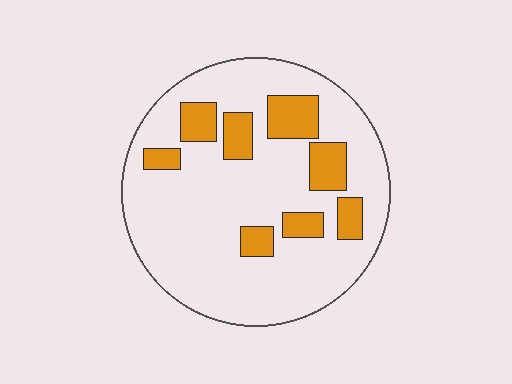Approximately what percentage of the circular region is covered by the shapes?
Approximately 20%.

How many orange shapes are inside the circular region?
8.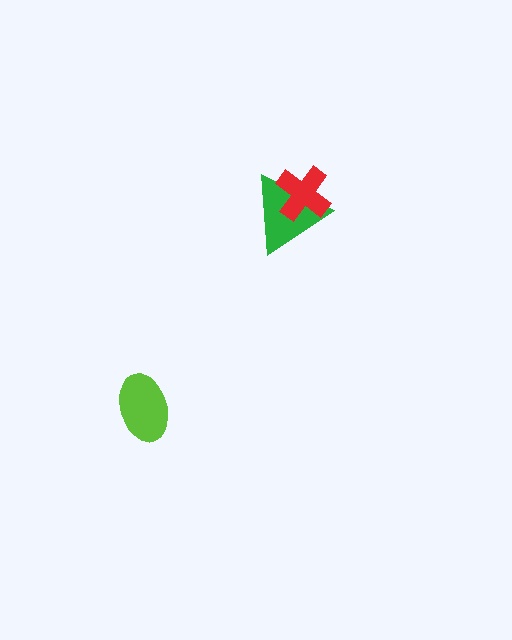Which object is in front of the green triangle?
The red cross is in front of the green triangle.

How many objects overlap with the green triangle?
1 object overlaps with the green triangle.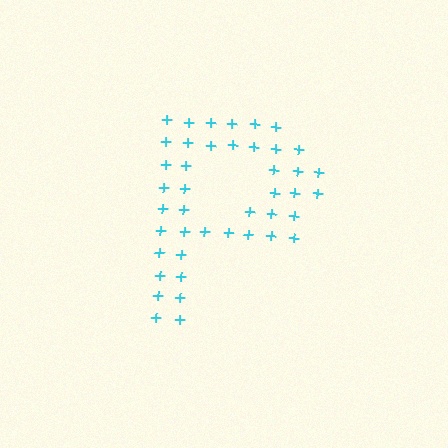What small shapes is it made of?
It is made of small plus signs.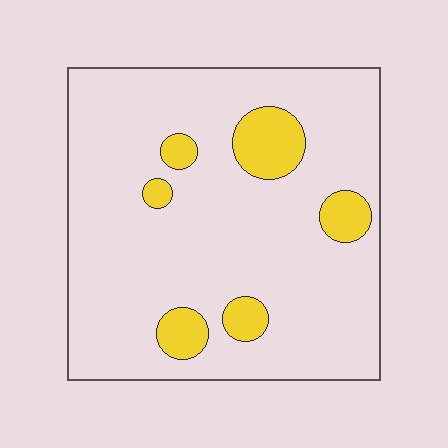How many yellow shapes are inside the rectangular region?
6.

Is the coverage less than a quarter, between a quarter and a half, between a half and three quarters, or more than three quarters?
Less than a quarter.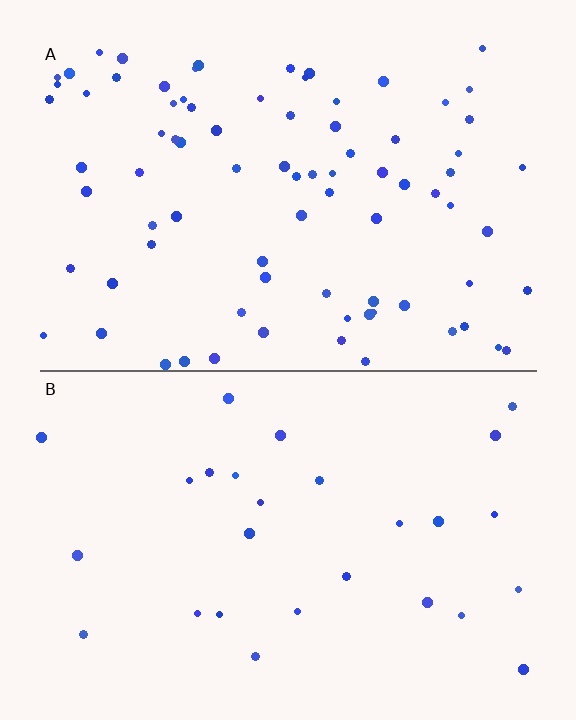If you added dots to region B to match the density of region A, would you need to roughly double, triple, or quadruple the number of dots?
Approximately triple.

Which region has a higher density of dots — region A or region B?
A (the top).